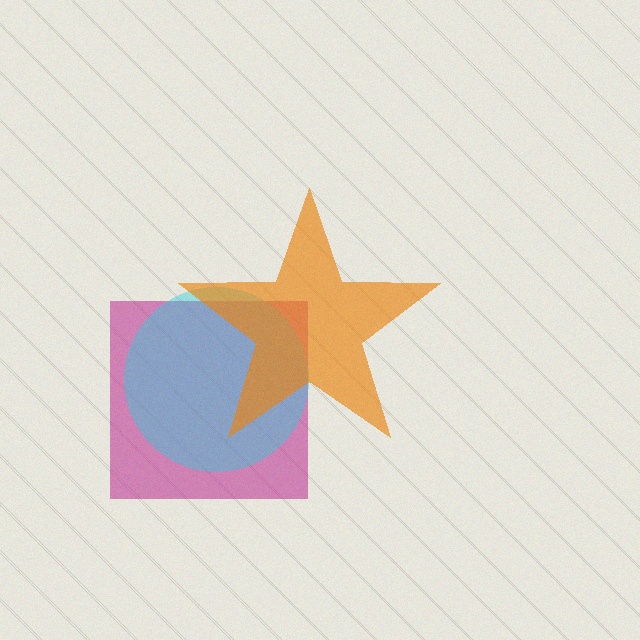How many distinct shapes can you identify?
There are 3 distinct shapes: a magenta square, a cyan circle, an orange star.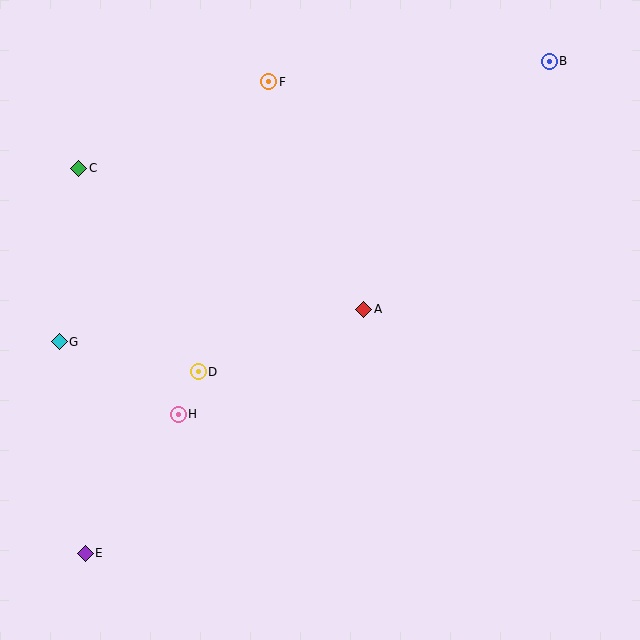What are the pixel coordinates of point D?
Point D is at (198, 372).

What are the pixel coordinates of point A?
Point A is at (364, 309).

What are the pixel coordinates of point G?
Point G is at (59, 342).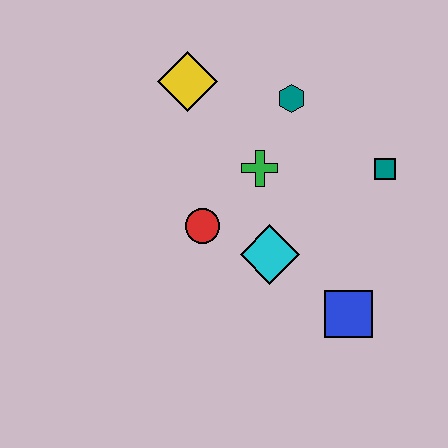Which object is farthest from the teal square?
The yellow diamond is farthest from the teal square.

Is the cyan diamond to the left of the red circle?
No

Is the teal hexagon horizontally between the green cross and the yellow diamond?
No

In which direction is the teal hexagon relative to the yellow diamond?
The teal hexagon is to the right of the yellow diamond.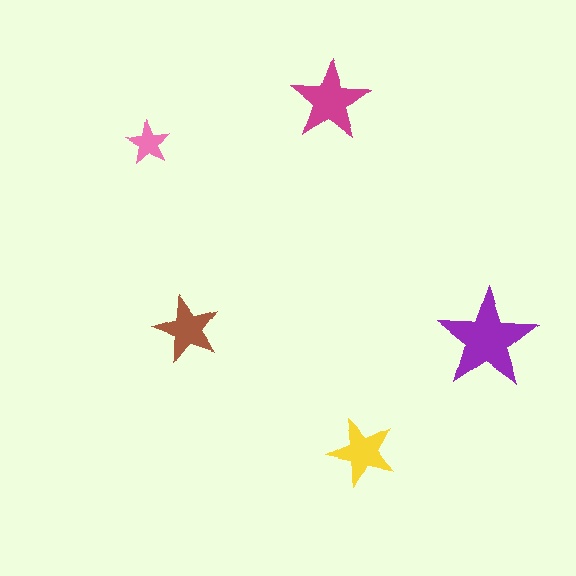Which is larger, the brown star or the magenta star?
The magenta one.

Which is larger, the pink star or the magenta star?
The magenta one.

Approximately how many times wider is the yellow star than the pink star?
About 1.5 times wider.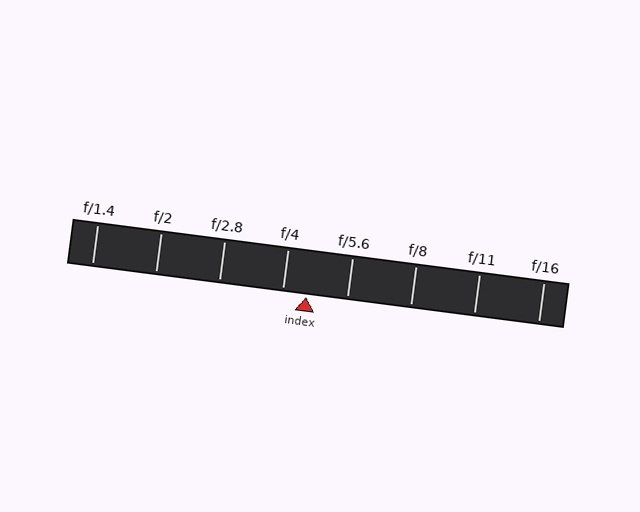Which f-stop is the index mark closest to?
The index mark is closest to f/4.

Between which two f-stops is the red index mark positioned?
The index mark is between f/4 and f/5.6.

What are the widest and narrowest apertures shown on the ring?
The widest aperture shown is f/1.4 and the narrowest is f/16.